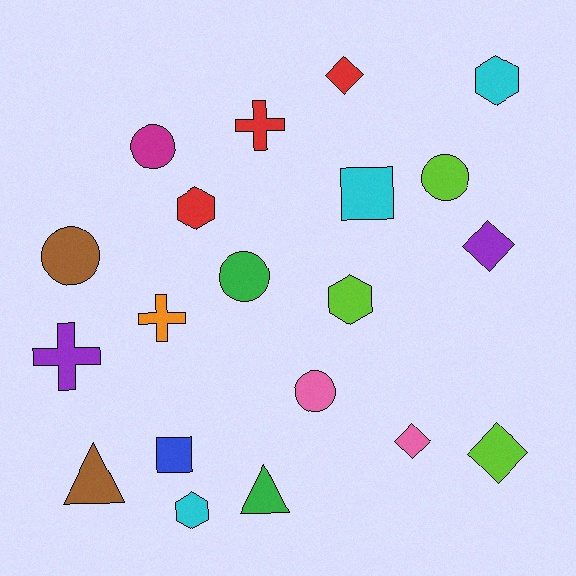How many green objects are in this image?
There are 2 green objects.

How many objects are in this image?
There are 20 objects.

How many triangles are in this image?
There are 2 triangles.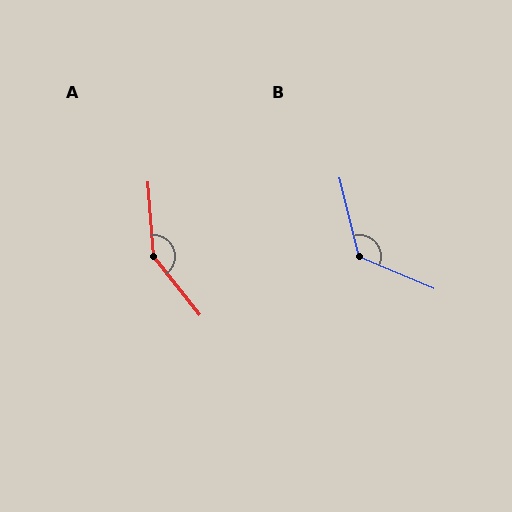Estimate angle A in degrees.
Approximately 146 degrees.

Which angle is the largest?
A, at approximately 146 degrees.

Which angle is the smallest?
B, at approximately 127 degrees.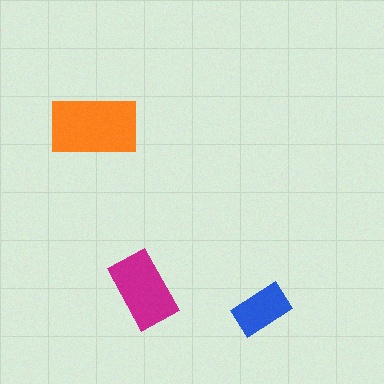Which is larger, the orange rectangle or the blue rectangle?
The orange one.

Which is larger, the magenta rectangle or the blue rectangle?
The magenta one.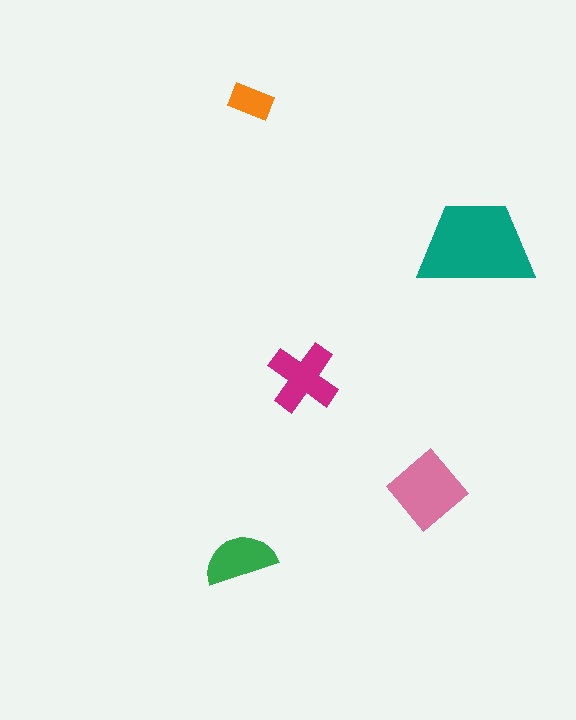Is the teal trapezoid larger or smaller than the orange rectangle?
Larger.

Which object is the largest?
The teal trapezoid.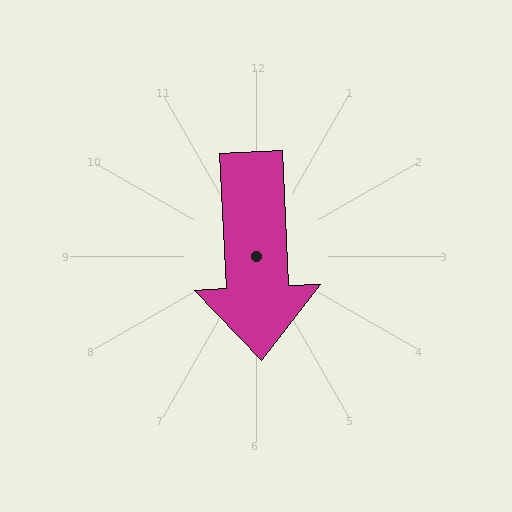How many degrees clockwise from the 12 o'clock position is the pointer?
Approximately 177 degrees.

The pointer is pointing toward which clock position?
Roughly 6 o'clock.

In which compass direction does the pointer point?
South.